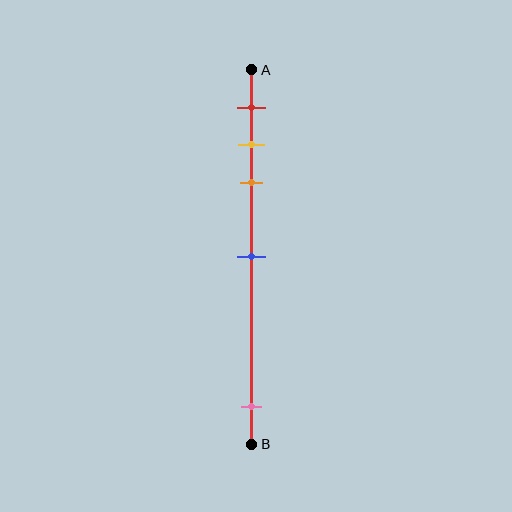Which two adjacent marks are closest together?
The yellow and orange marks are the closest adjacent pair.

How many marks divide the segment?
There are 5 marks dividing the segment.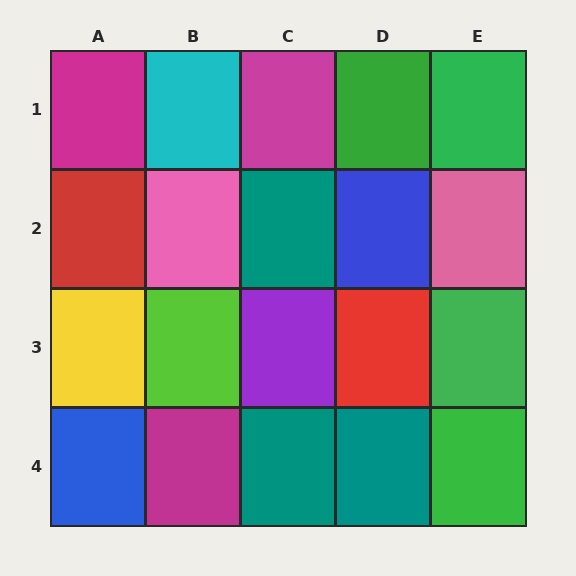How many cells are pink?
2 cells are pink.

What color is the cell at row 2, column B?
Pink.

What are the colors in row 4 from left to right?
Blue, magenta, teal, teal, green.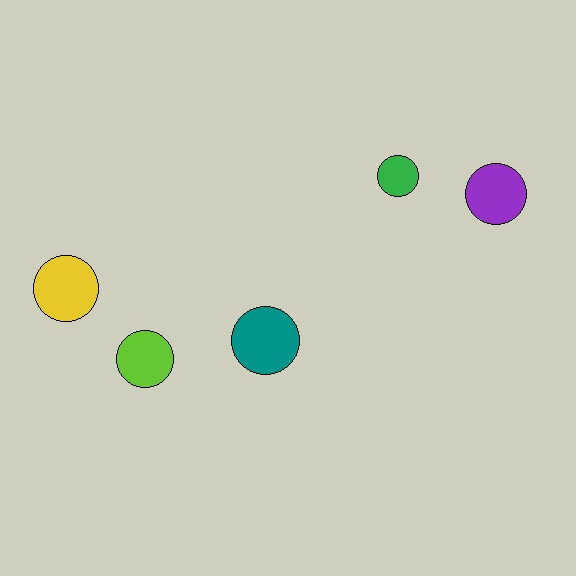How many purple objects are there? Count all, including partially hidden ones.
There is 1 purple object.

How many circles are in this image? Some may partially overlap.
There are 5 circles.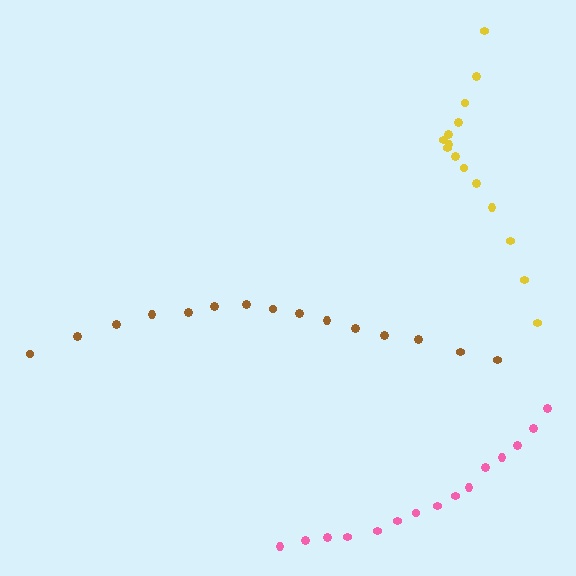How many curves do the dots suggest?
There are 3 distinct paths.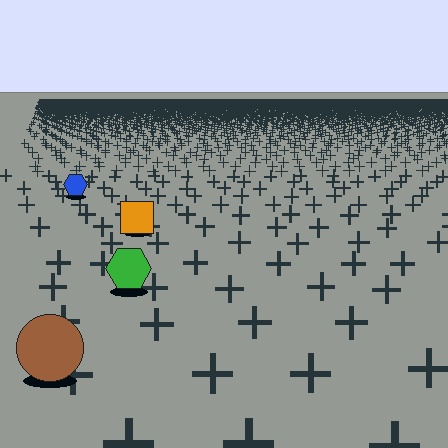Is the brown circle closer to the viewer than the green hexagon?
Yes. The brown circle is closer — you can tell from the texture gradient: the ground texture is coarser near it.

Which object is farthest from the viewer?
The blue hexagon is farthest from the viewer. It appears smaller and the ground texture around it is denser.